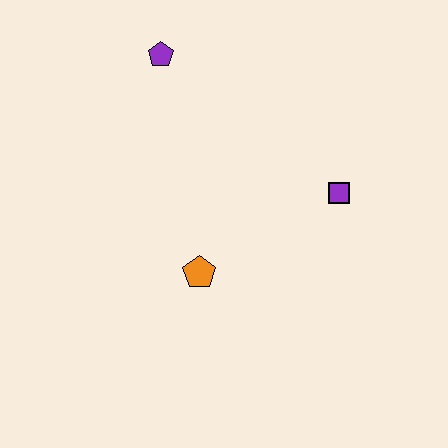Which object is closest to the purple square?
The orange pentagon is closest to the purple square.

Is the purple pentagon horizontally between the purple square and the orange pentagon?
No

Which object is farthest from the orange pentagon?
The purple pentagon is farthest from the orange pentagon.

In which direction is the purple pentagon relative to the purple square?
The purple pentagon is to the left of the purple square.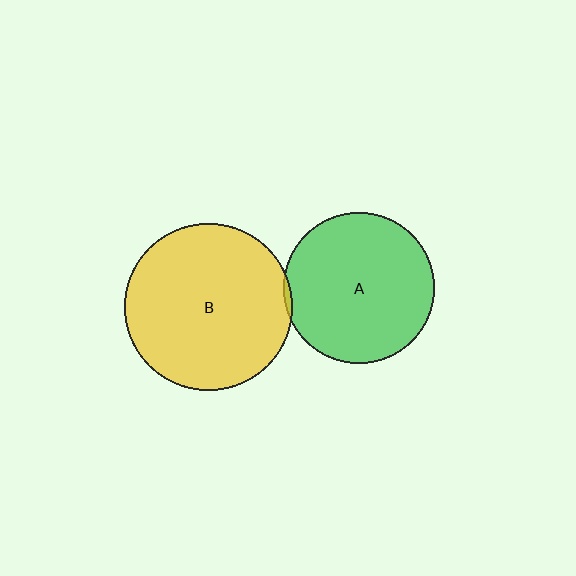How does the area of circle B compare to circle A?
Approximately 1.2 times.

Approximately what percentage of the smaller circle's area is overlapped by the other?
Approximately 5%.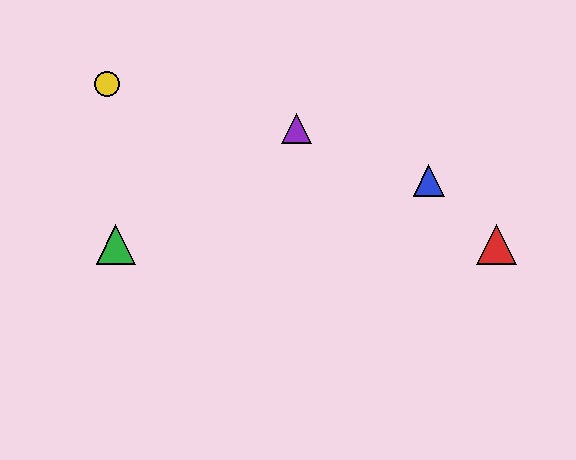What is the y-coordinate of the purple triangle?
The purple triangle is at y≈129.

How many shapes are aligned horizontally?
2 shapes (the red triangle, the green triangle) are aligned horizontally.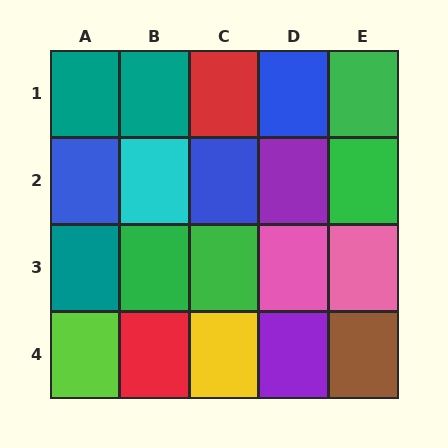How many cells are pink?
2 cells are pink.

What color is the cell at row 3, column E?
Pink.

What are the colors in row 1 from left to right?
Teal, teal, red, blue, green.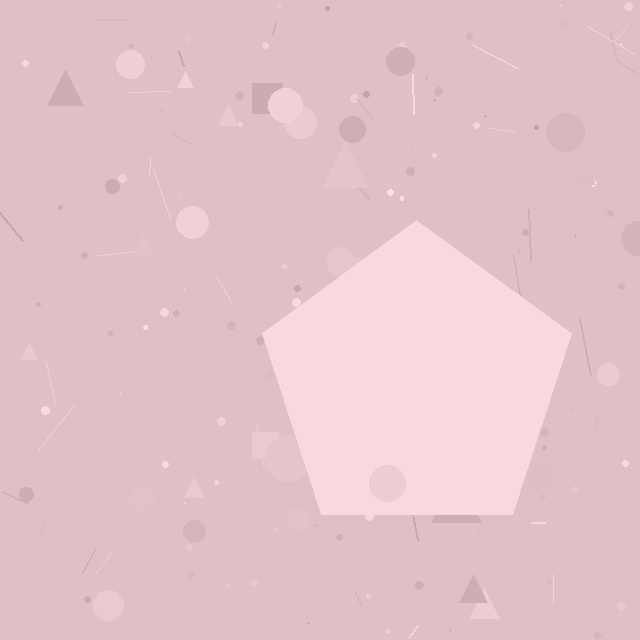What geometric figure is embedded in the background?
A pentagon is embedded in the background.